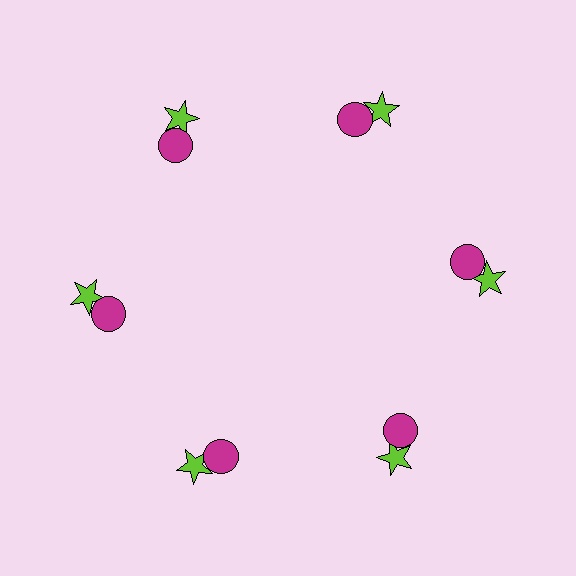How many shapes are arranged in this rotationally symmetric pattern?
There are 12 shapes, arranged in 6 groups of 2.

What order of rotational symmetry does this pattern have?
This pattern has 6-fold rotational symmetry.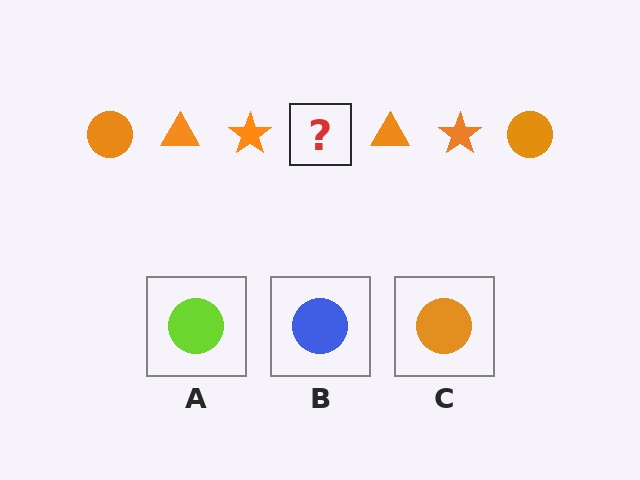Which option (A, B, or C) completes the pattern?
C.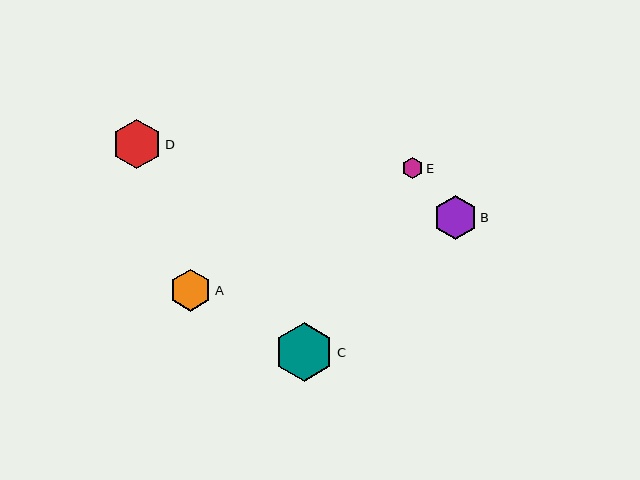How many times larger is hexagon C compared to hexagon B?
Hexagon C is approximately 1.4 times the size of hexagon B.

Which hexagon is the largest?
Hexagon C is the largest with a size of approximately 59 pixels.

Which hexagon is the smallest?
Hexagon E is the smallest with a size of approximately 20 pixels.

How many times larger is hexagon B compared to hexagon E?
Hexagon B is approximately 2.2 times the size of hexagon E.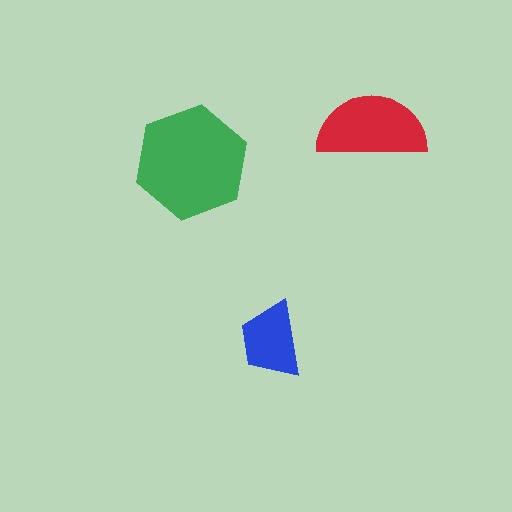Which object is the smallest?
The blue trapezoid.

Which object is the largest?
The green hexagon.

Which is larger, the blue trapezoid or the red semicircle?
The red semicircle.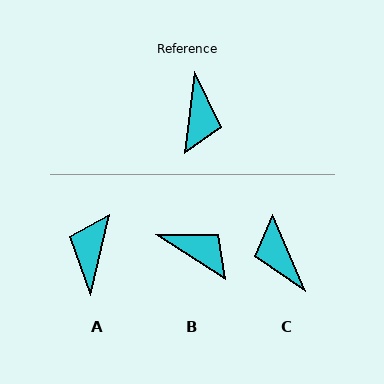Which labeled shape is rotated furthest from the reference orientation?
A, about 173 degrees away.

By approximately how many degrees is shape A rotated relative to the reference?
Approximately 173 degrees counter-clockwise.